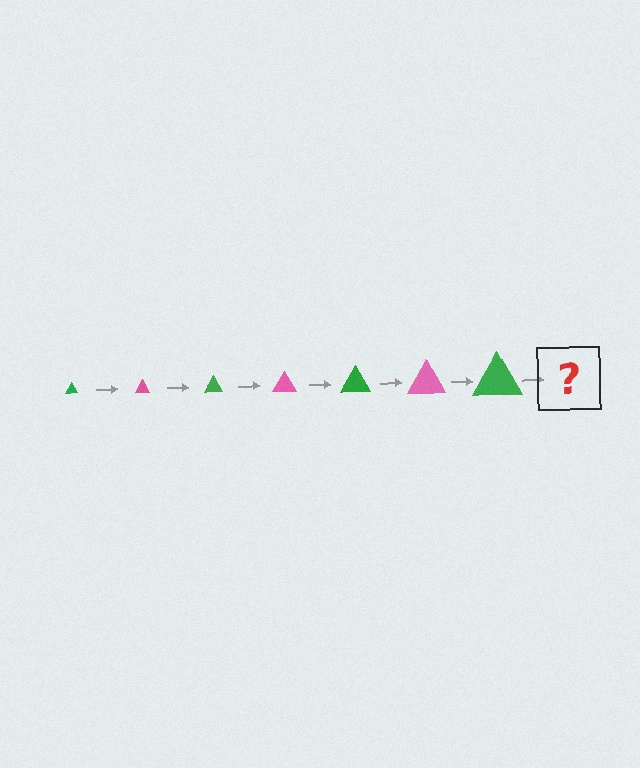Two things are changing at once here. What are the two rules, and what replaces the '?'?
The two rules are that the triangle grows larger each step and the color cycles through green and pink. The '?' should be a pink triangle, larger than the previous one.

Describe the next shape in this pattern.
It should be a pink triangle, larger than the previous one.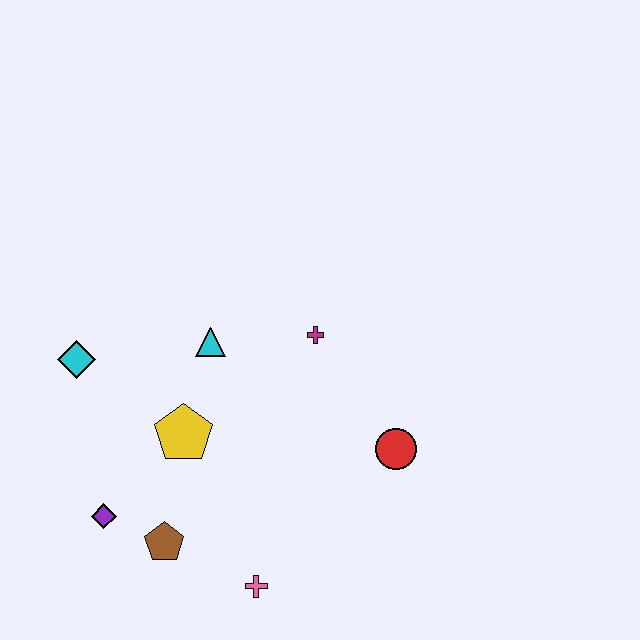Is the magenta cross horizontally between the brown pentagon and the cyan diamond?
No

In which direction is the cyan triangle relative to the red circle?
The cyan triangle is to the left of the red circle.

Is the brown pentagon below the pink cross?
No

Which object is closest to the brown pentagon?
The purple diamond is closest to the brown pentagon.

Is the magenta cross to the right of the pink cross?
Yes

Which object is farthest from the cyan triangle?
The pink cross is farthest from the cyan triangle.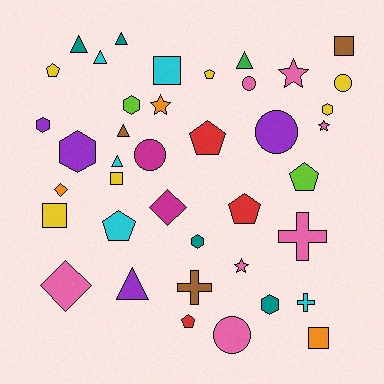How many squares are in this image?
There are 5 squares.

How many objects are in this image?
There are 40 objects.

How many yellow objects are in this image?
There are 6 yellow objects.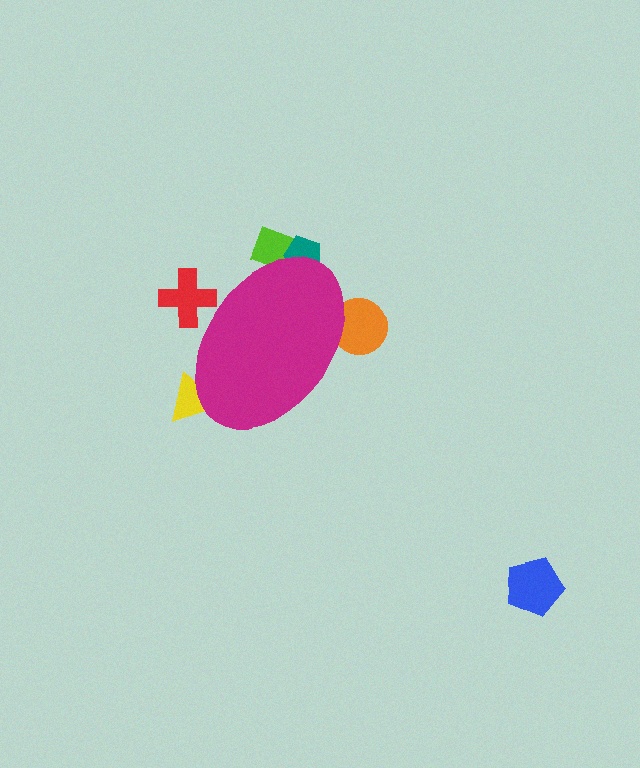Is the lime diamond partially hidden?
Yes, the lime diamond is partially hidden behind the magenta ellipse.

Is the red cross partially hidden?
Yes, the red cross is partially hidden behind the magenta ellipse.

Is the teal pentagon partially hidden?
Yes, the teal pentagon is partially hidden behind the magenta ellipse.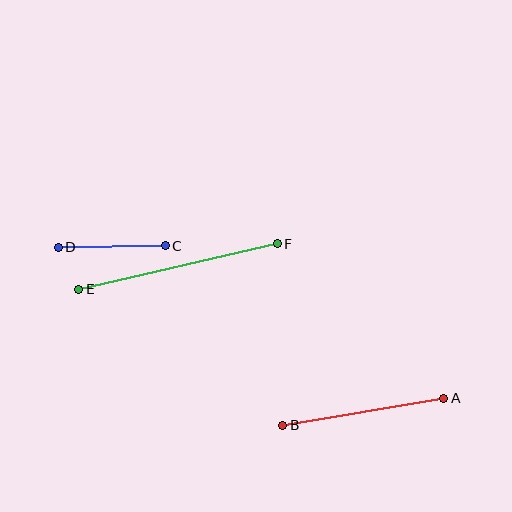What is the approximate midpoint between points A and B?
The midpoint is at approximately (363, 412) pixels.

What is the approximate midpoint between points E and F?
The midpoint is at approximately (178, 267) pixels.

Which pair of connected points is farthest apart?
Points E and F are farthest apart.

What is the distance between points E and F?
The distance is approximately 204 pixels.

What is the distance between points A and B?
The distance is approximately 163 pixels.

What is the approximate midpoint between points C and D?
The midpoint is at approximately (112, 247) pixels.